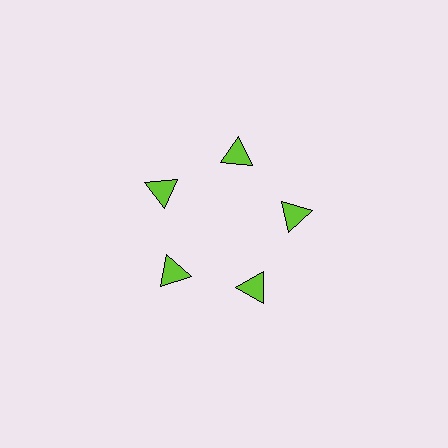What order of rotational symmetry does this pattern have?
This pattern has 5-fold rotational symmetry.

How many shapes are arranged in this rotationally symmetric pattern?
There are 5 shapes, arranged in 5 groups of 1.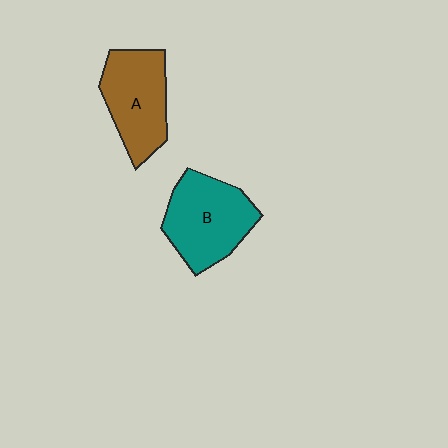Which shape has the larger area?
Shape B (teal).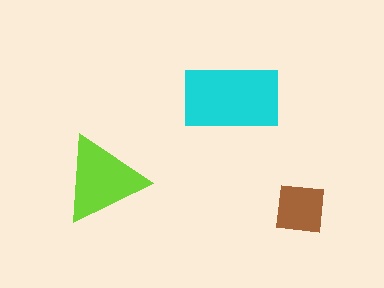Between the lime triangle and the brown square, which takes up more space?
The lime triangle.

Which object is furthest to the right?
The brown square is rightmost.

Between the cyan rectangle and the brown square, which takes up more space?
The cyan rectangle.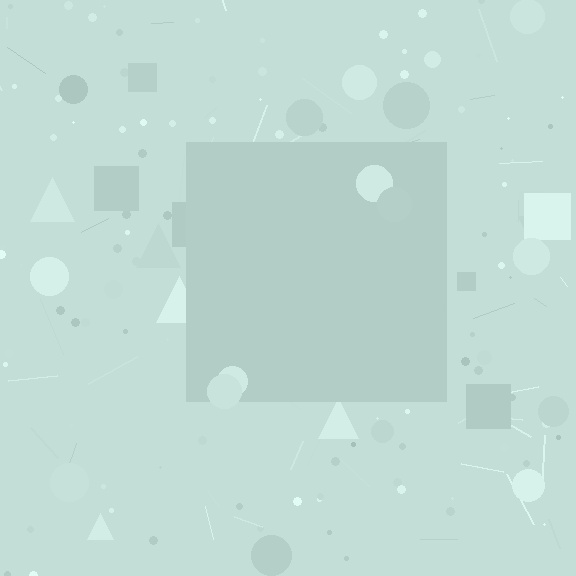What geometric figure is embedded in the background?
A square is embedded in the background.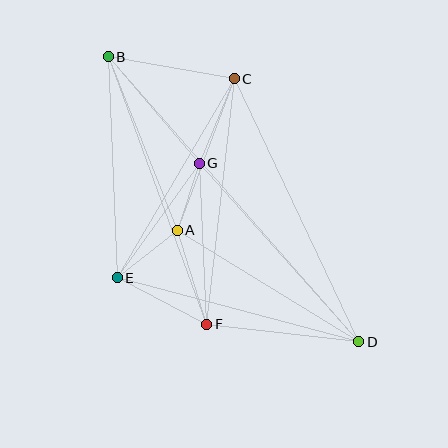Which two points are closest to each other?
Points A and G are closest to each other.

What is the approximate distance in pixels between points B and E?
The distance between B and E is approximately 221 pixels.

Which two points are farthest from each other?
Points B and D are farthest from each other.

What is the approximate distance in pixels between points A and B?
The distance between A and B is approximately 187 pixels.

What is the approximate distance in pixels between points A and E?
The distance between A and E is approximately 77 pixels.